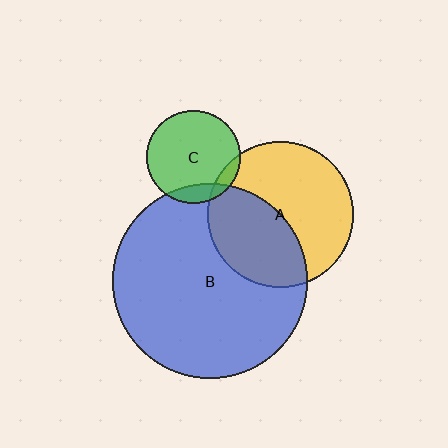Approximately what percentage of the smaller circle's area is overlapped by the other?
Approximately 15%.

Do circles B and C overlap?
Yes.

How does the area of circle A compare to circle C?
Approximately 2.4 times.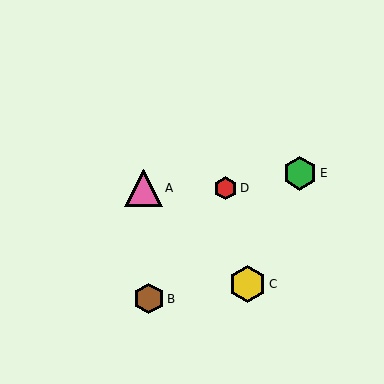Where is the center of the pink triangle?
The center of the pink triangle is at (144, 188).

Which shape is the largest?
The pink triangle (labeled A) is the largest.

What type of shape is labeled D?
Shape D is a red hexagon.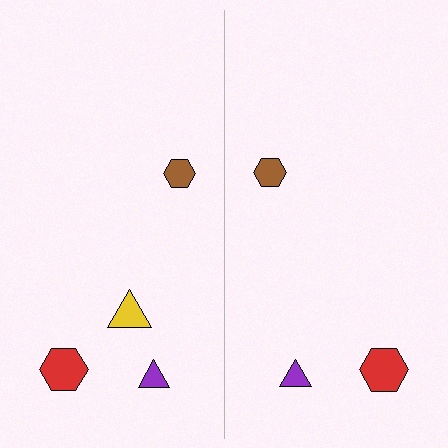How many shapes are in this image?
There are 7 shapes in this image.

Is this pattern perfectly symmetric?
No, the pattern is not perfectly symmetric. A yellow triangle is missing from the right side.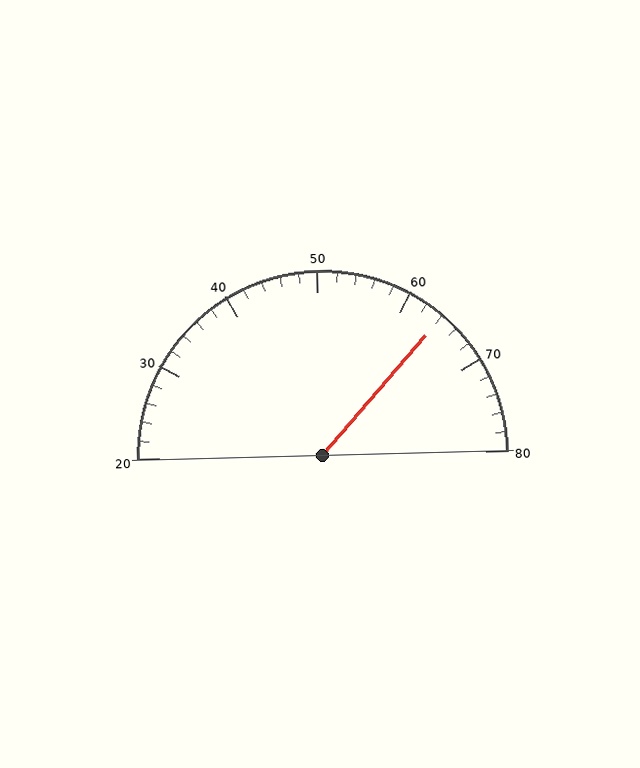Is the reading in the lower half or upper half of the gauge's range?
The reading is in the upper half of the range (20 to 80).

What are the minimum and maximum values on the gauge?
The gauge ranges from 20 to 80.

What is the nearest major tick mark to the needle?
The nearest major tick mark is 60.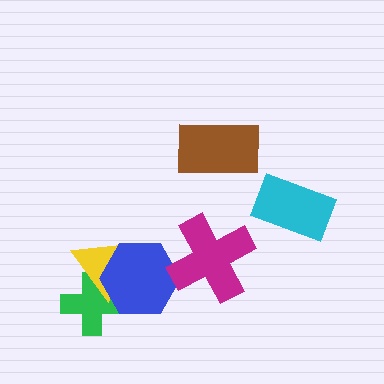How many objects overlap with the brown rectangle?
0 objects overlap with the brown rectangle.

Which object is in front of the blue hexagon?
The magenta cross is in front of the blue hexagon.